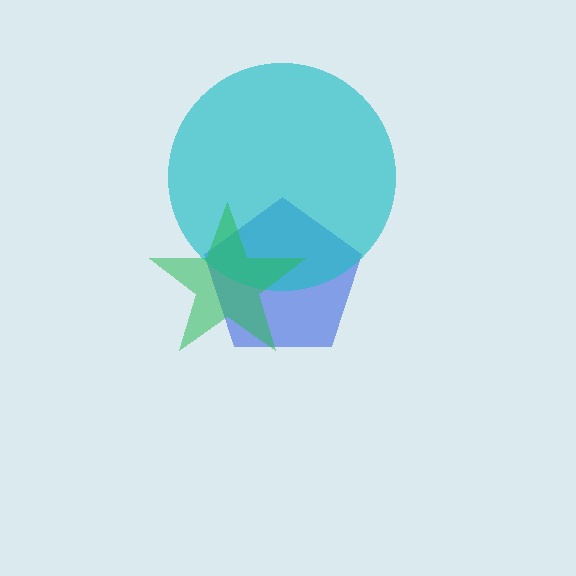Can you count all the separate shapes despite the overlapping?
Yes, there are 3 separate shapes.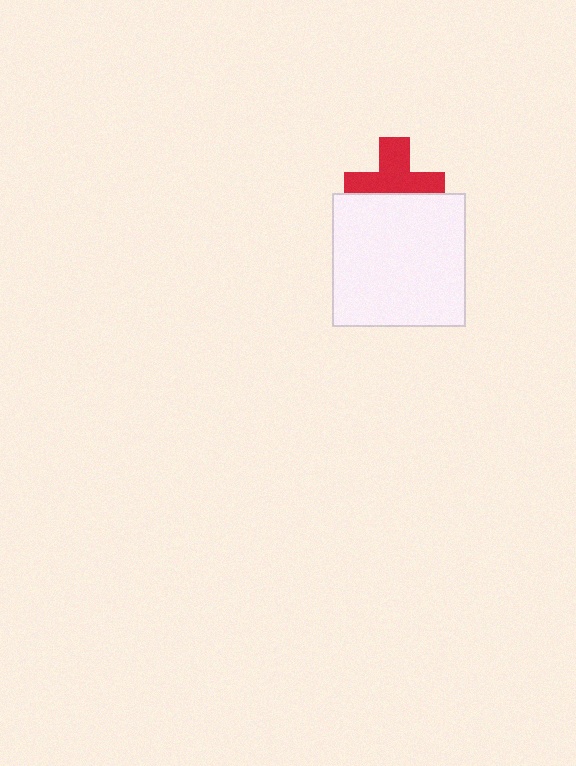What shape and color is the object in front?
The object in front is a white square.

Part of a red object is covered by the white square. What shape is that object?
It is a cross.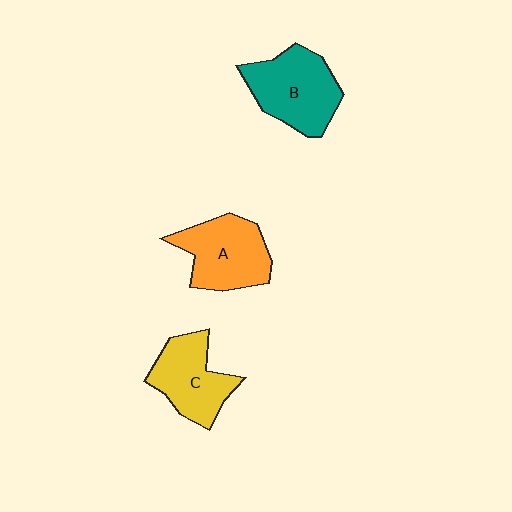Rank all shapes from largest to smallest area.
From largest to smallest: B (teal), A (orange), C (yellow).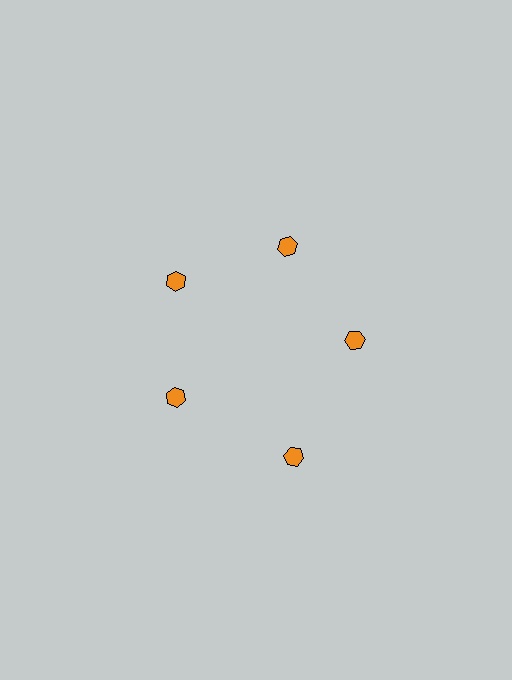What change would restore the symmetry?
The symmetry would be restored by moving it inward, back onto the ring so that all 5 hexagons sit at equal angles and equal distance from the center.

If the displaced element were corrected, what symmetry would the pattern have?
It would have 5-fold rotational symmetry — the pattern would map onto itself every 72 degrees.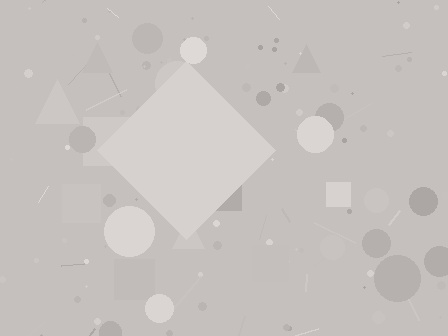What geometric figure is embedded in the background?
A diamond is embedded in the background.